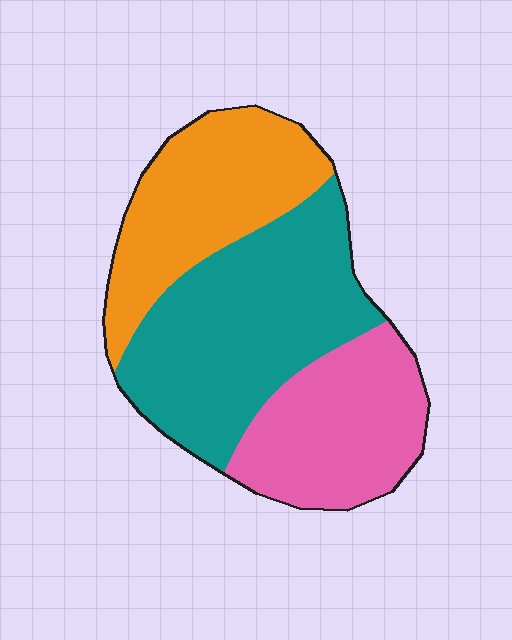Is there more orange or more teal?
Teal.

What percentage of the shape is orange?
Orange covers about 30% of the shape.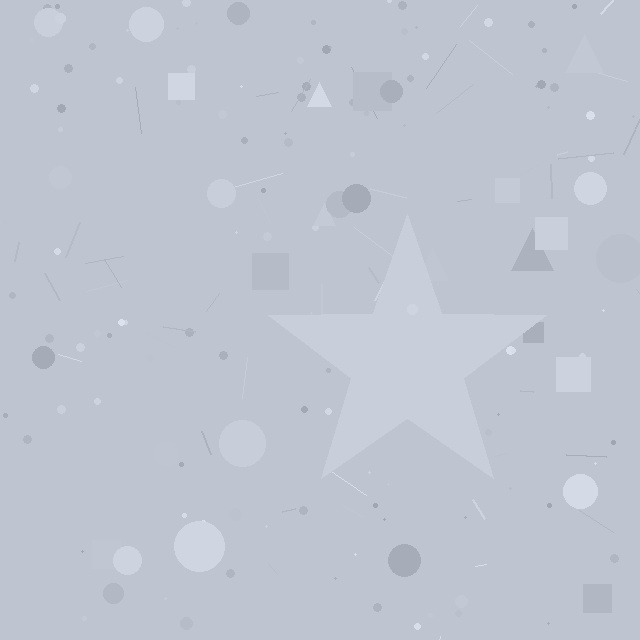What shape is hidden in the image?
A star is hidden in the image.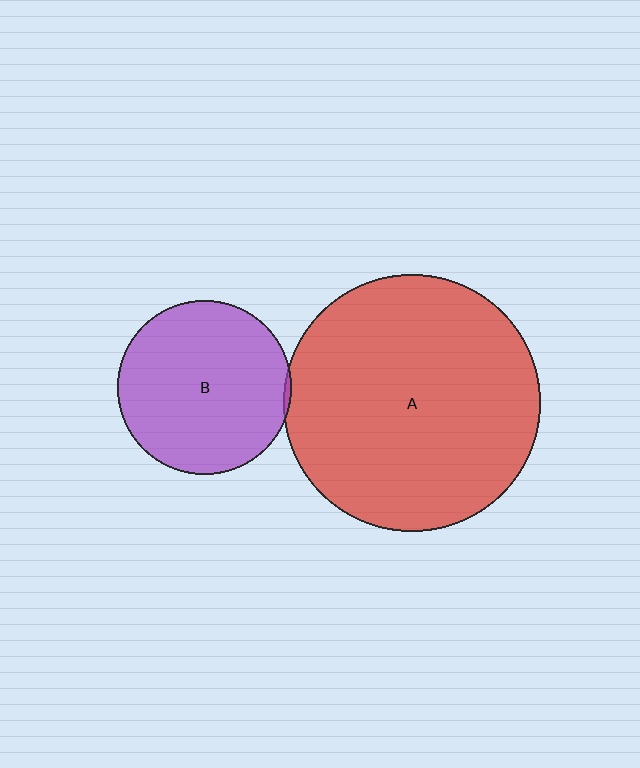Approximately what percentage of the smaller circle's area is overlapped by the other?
Approximately 5%.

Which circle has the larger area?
Circle A (red).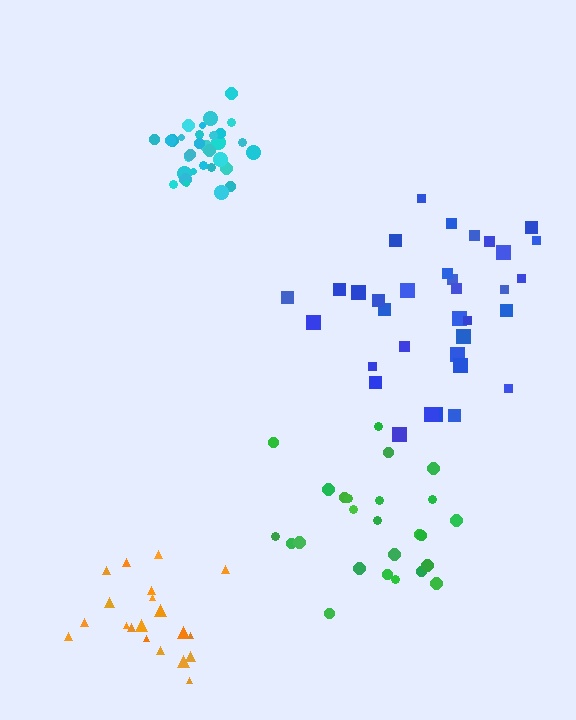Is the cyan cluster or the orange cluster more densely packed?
Cyan.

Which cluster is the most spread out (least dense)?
Orange.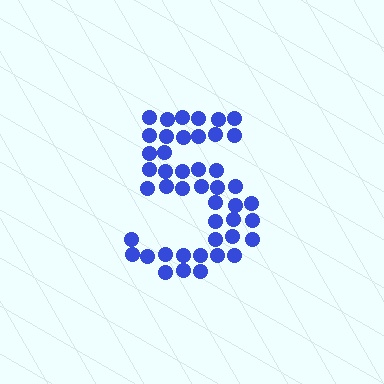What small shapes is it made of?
It is made of small circles.